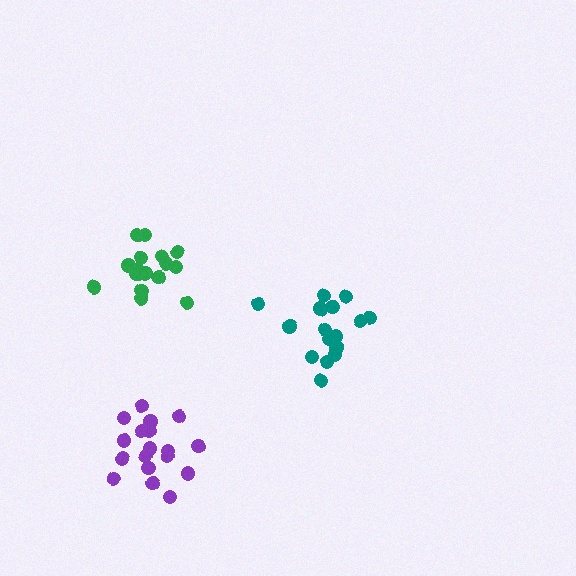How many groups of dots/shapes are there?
There are 3 groups.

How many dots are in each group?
Group 1: 18 dots, Group 2: 16 dots, Group 3: 16 dots (50 total).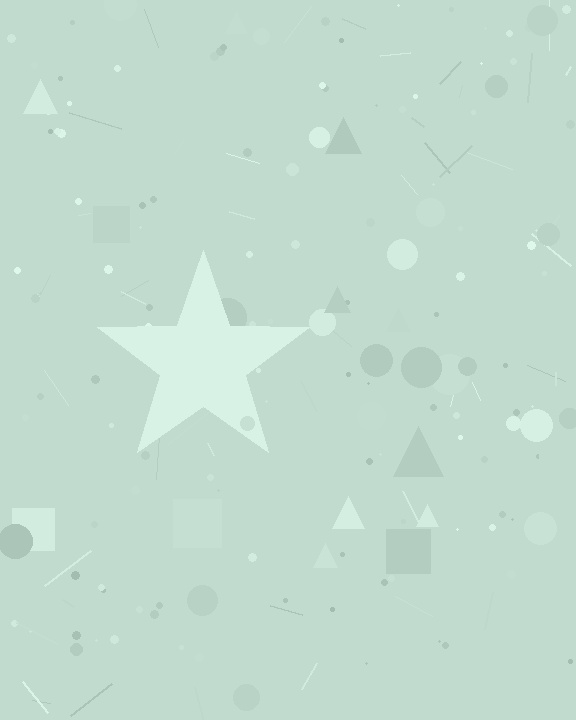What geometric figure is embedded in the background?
A star is embedded in the background.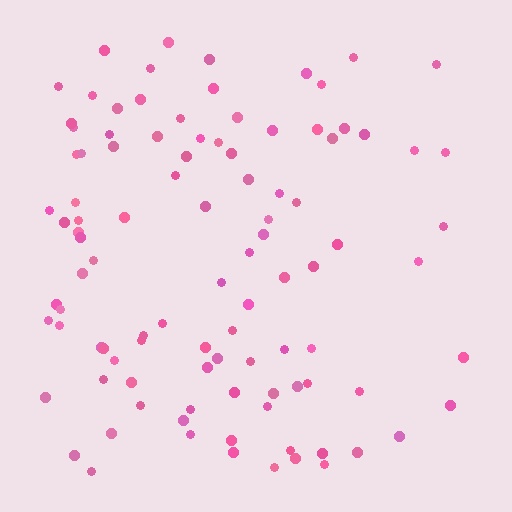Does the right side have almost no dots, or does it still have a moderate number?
Still a moderate number, just noticeably fewer than the left.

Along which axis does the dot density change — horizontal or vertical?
Horizontal.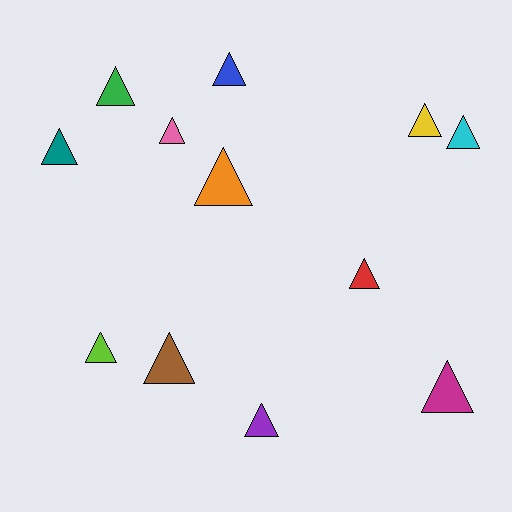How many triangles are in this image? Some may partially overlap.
There are 12 triangles.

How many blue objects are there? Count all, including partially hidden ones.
There is 1 blue object.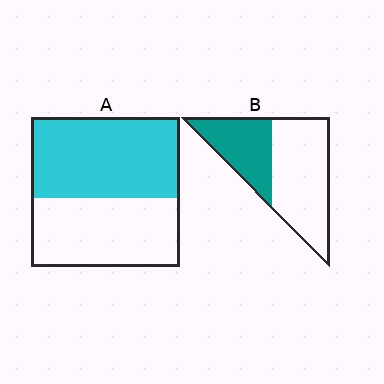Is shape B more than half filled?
No.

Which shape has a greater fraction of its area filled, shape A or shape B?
Shape A.